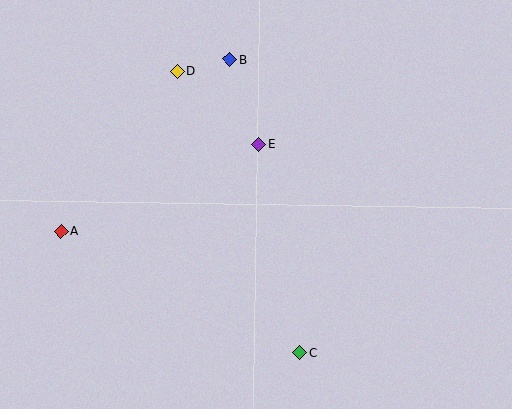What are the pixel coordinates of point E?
Point E is at (259, 144).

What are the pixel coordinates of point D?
Point D is at (177, 71).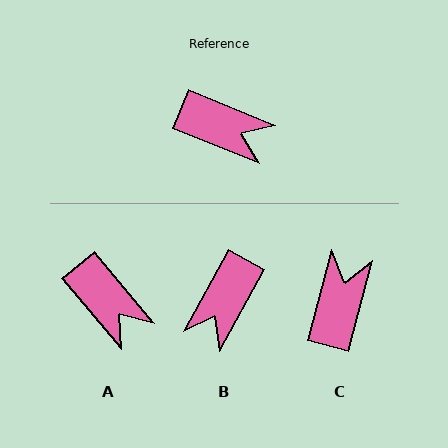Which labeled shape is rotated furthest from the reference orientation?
C, about 98 degrees away.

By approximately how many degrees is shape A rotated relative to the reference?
Approximately 28 degrees clockwise.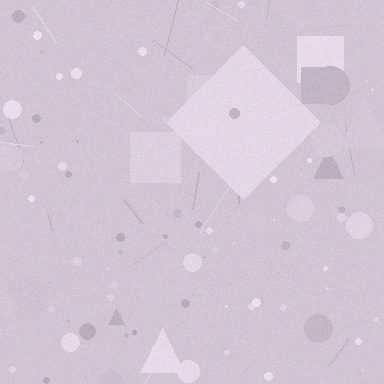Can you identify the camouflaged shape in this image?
The camouflaged shape is a diamond.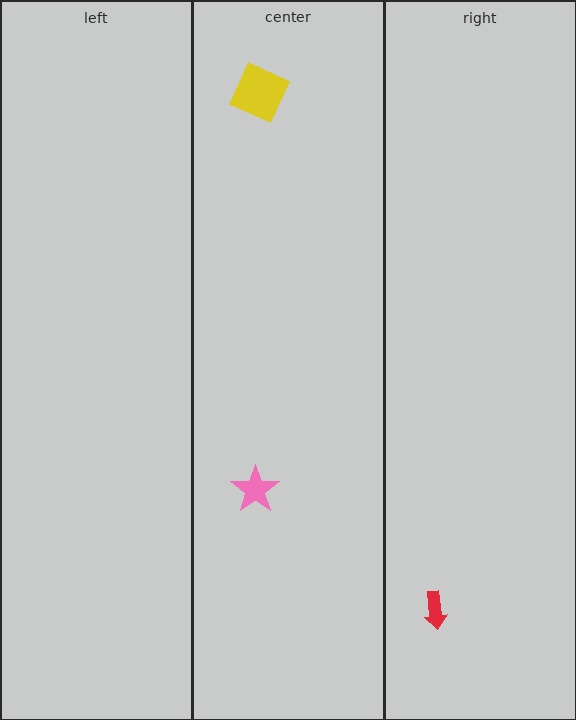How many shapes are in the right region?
1.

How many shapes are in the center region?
2.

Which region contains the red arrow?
The right region.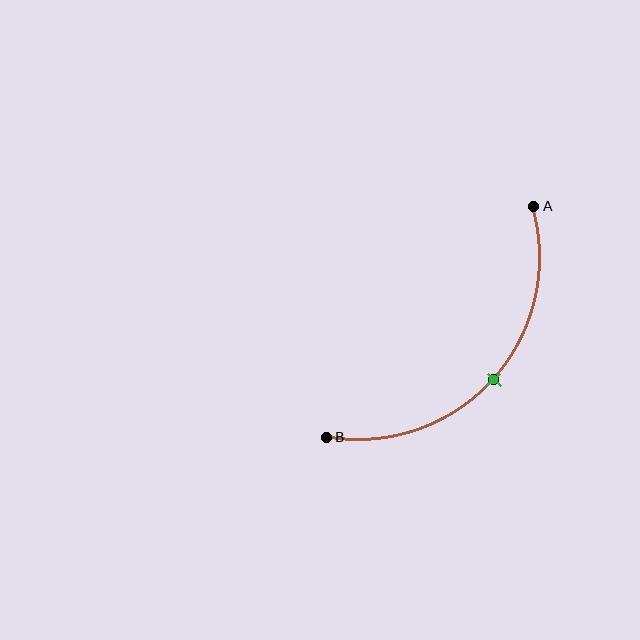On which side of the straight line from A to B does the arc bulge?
The arc bulges below and to the right of the straight line connecting A and B.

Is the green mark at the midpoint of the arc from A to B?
Yes. The green mark lies on the arc at equal arc-length from both A and B — it is the arc midpoint.